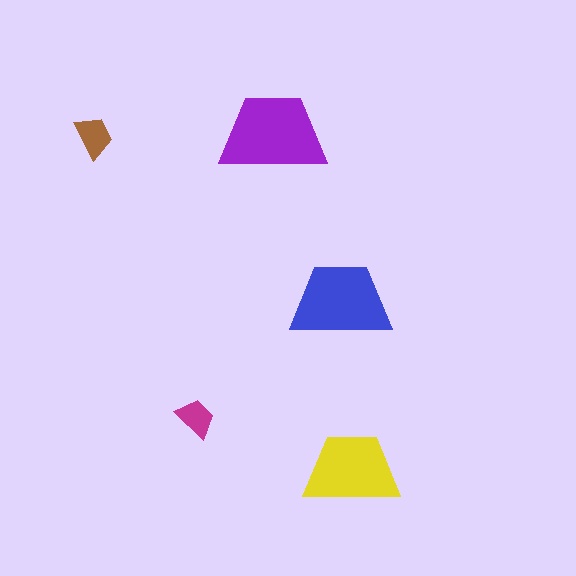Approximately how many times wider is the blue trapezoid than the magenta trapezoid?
About 2.5 times wider.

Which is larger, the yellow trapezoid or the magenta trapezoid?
The yellow one.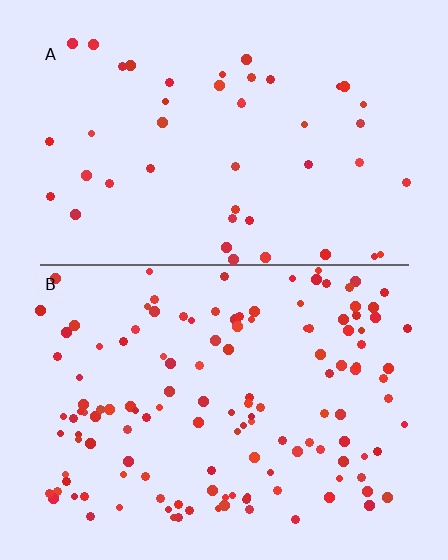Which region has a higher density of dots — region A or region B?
B (the bottom).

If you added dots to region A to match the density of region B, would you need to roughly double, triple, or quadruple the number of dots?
Approximately triple.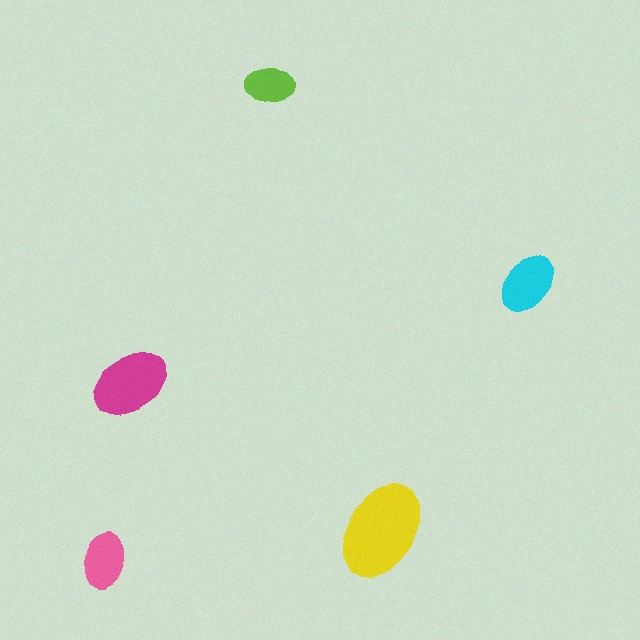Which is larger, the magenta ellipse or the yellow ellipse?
The yellow one.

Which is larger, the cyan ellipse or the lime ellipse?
The cyan one.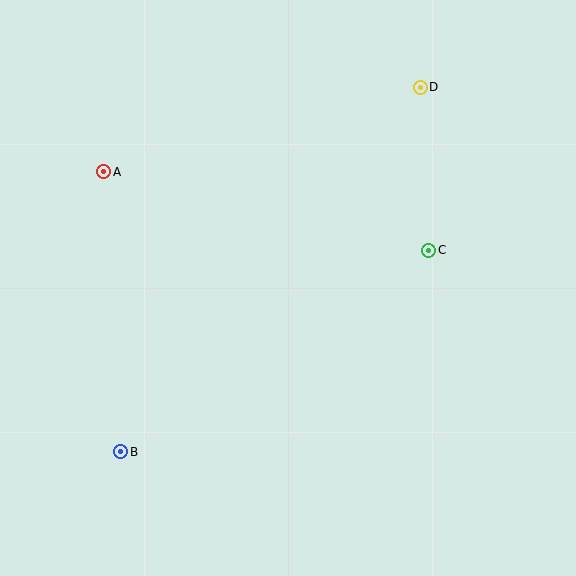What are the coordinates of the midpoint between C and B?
The midpoint between C and B is at (275, 351).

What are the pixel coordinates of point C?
Point C is at (429, 250).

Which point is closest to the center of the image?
Point C at (429, 250) is closest to the center.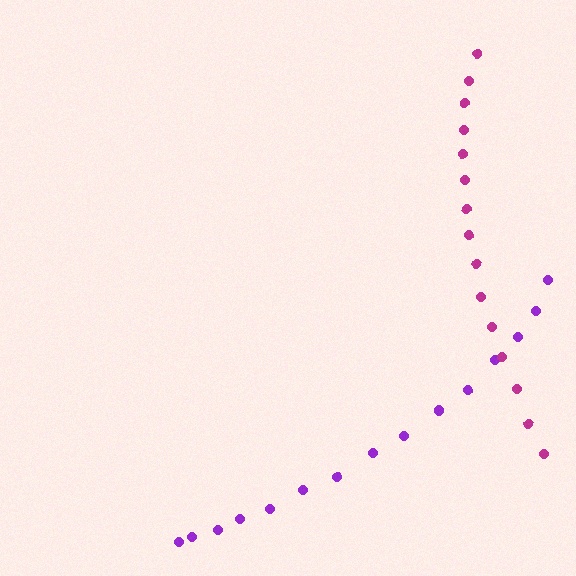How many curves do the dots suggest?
There are 2 distinct paths.